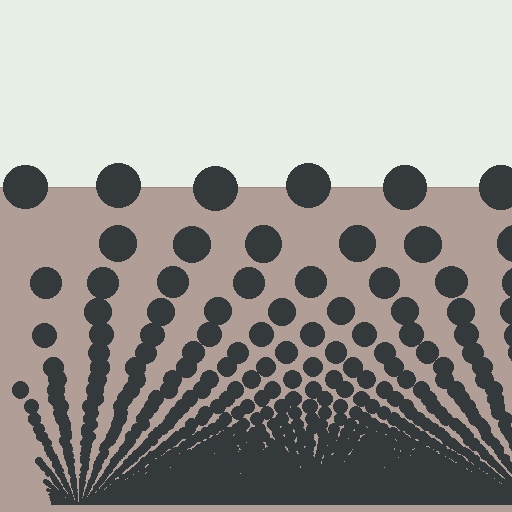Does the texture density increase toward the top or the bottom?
Density increases toward the bottom.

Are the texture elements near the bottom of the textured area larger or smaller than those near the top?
Smaller. The gradient is inverted — elements near the bottom are smaller and denser.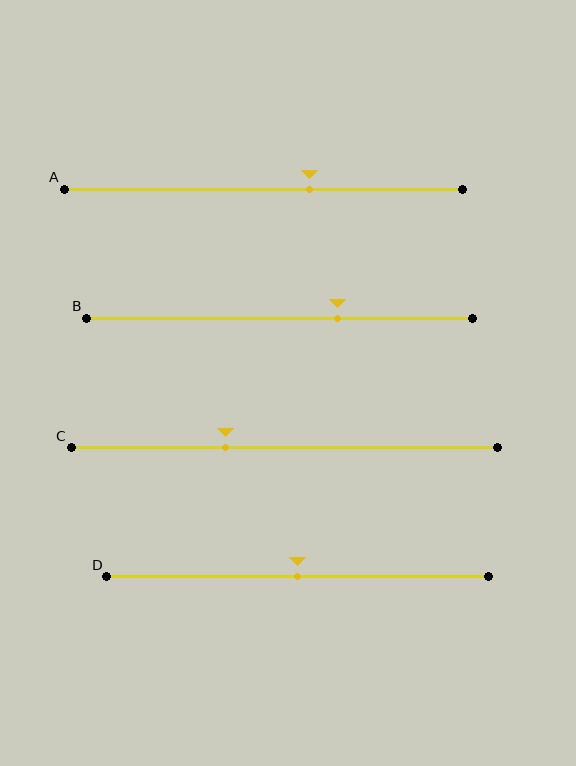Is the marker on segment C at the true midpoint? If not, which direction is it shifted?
No, the marker on segment C is shifted to the left by about 14% of the segment length.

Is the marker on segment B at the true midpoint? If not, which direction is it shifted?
No, the marker on segment B is shifted to the right by about 15% of the segment length.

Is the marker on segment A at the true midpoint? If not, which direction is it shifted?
No, the marker on segment A is shifted to the right by about 12% of the segment length.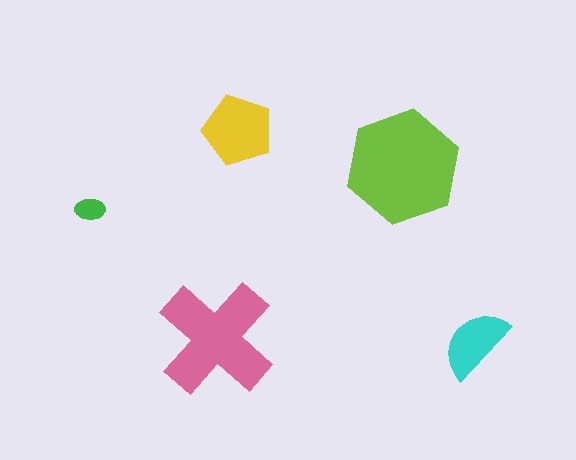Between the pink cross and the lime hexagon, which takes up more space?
The lime hexagon.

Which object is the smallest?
The green ellipse.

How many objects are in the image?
There are 5 objects in the image.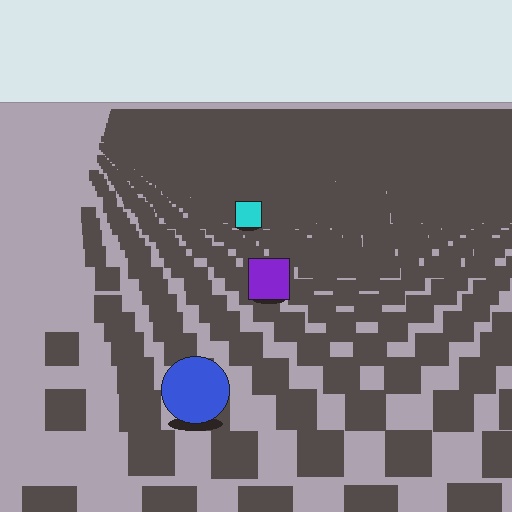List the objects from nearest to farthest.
From nearest to farthest: the blue circle, the purple square, the cyan square.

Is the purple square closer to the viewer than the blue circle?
No. The blue circle is closer — you can tell from the texture gradient: the ground texture is coarser near it.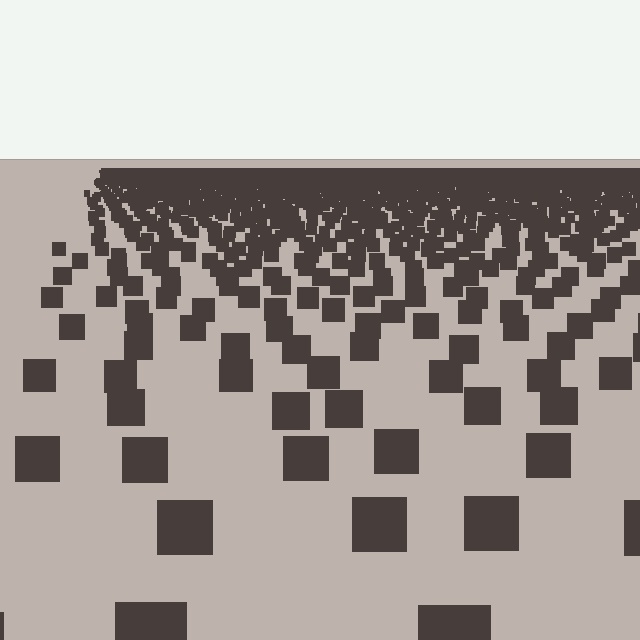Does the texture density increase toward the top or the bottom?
Density increases toward the top.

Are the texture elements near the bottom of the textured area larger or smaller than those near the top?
Larger. Near the bottom, elements are closer to the viewer and appear at a bigger on-screen size.